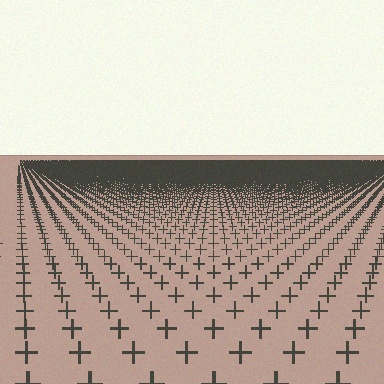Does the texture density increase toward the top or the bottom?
Density increases toward the top.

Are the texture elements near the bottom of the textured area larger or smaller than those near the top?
Larger. Near the bottom, elements are closer to the viewer and appear at a bigger on-screen size.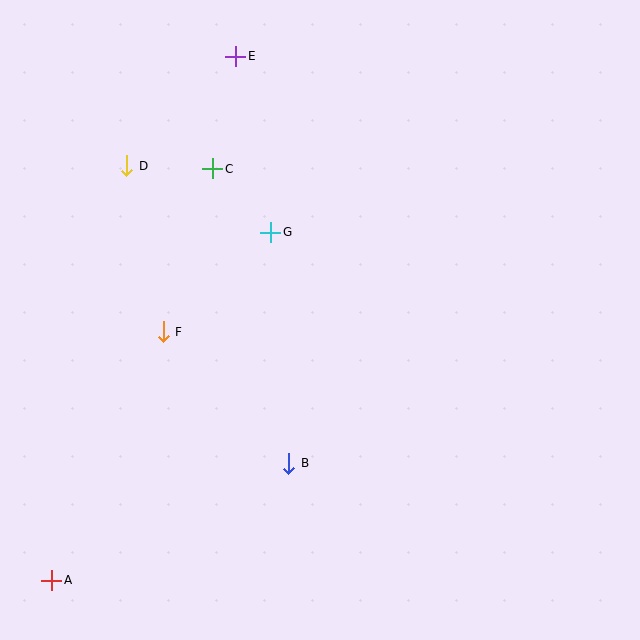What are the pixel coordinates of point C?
Point C is at (213, 169).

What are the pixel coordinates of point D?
Point D is at (127, 166).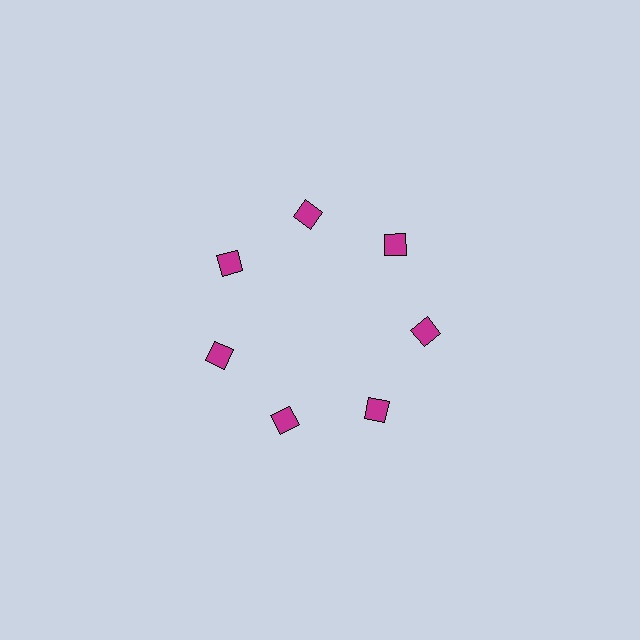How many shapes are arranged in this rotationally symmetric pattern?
There are 7 shapes, arranged in 7 groups of 1.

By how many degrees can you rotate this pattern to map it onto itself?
The pattern maps onto itself every 51 degrees of rotation.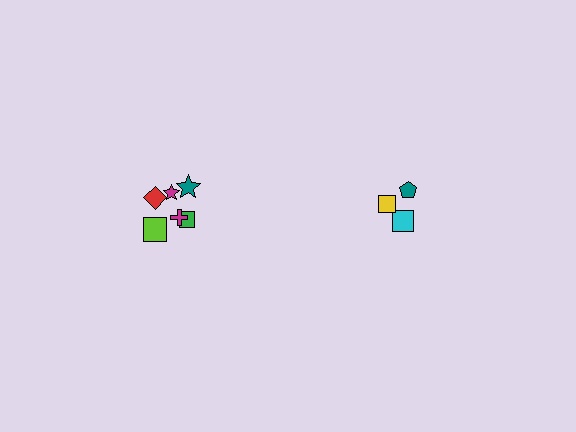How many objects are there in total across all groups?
There are 9 objects.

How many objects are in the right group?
There are 3 objects.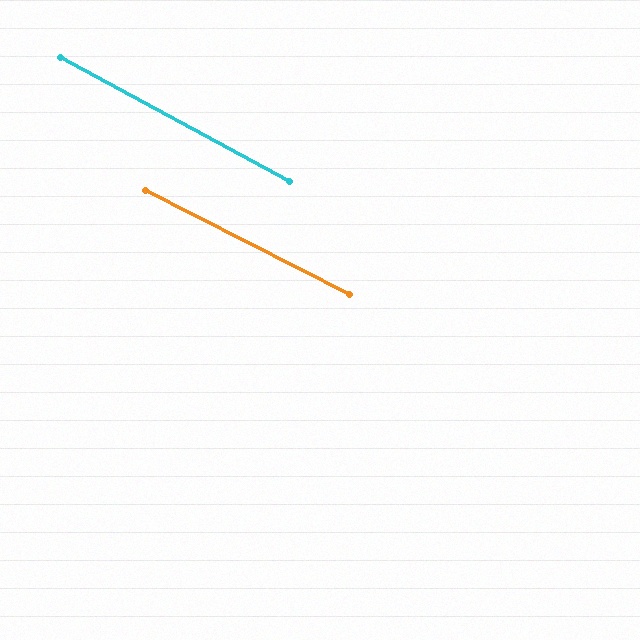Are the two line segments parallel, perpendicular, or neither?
Parallel — their directions differ by only 1.4°.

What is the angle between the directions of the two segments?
Approximately 1 degree.